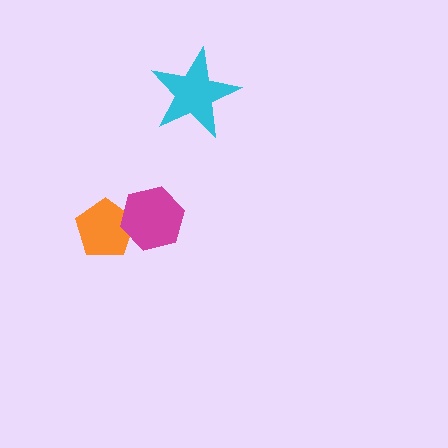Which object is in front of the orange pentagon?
The magenta hexagon is in front of the orange pentagon.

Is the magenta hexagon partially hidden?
No, no other shape covers it.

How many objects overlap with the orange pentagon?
1 object overlaps with the orange pentagon.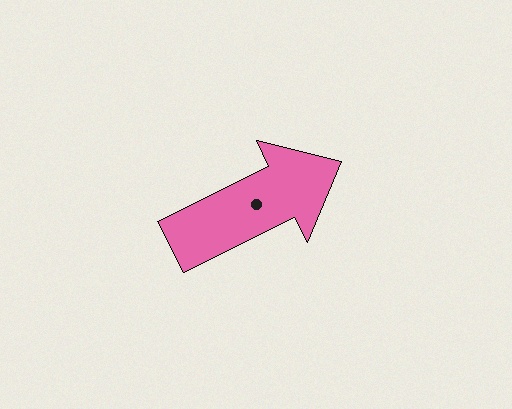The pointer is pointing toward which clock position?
Roughly 2 o'clock.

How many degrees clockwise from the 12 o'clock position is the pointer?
Approximately 63 degrees.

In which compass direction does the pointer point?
Northeast.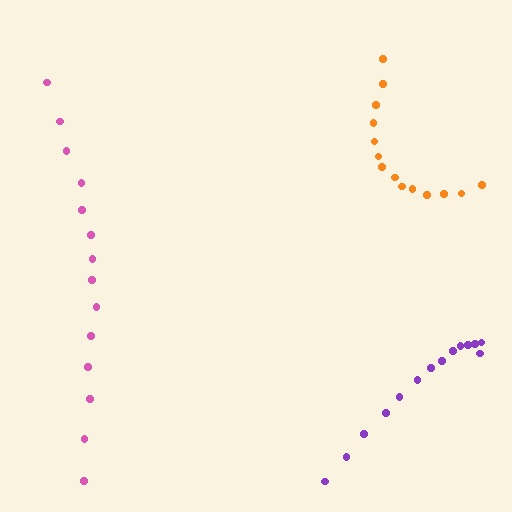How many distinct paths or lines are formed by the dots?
There are 3 distinct paths.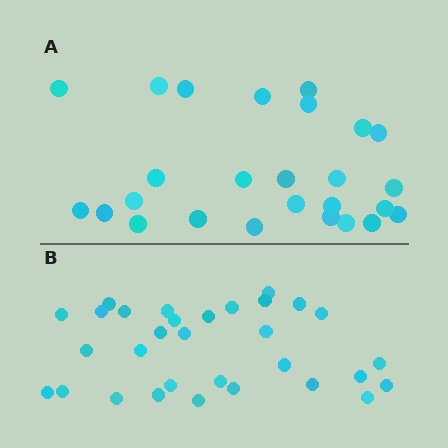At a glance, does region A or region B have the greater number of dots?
Region B (the bottom region) has more dots.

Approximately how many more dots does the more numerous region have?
Region B has about 5 more dots than region A.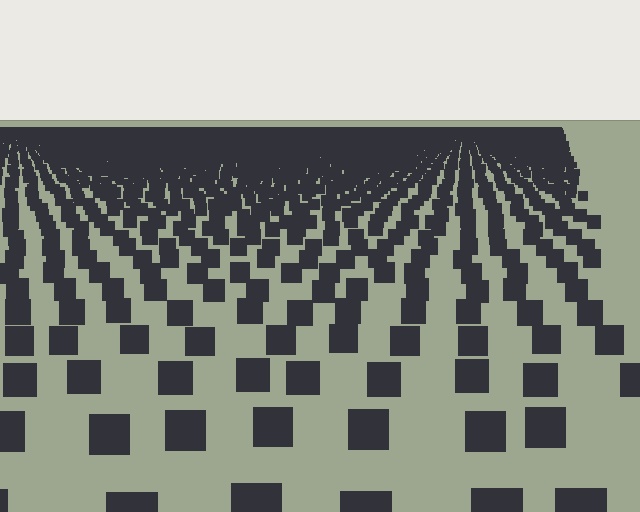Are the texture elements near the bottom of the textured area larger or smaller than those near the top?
Larger. Near the bottom, elements are closer to the viewer and appear at a bigger on-screen size.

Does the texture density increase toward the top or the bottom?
Density increases toward the top.